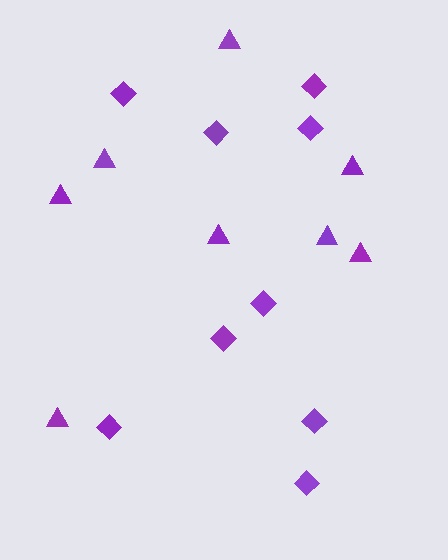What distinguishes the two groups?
There are 2 groups: one group of triangles (8) and one group of diamonds (9).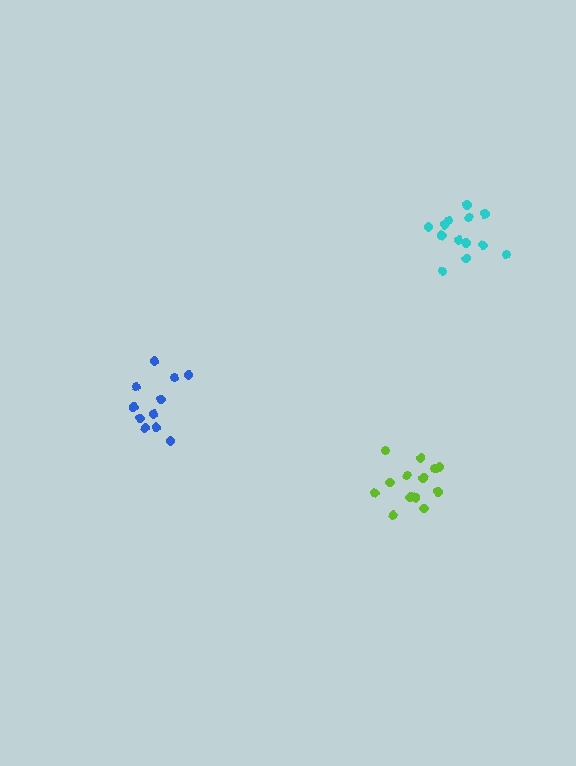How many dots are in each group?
Group 1: 11 dots, Group 2: 13 dots, Group 3: 13 dots (37 total).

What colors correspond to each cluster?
The clusters are colored: blue, cyan, lime.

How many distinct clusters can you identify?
There are 3 distinct clusters.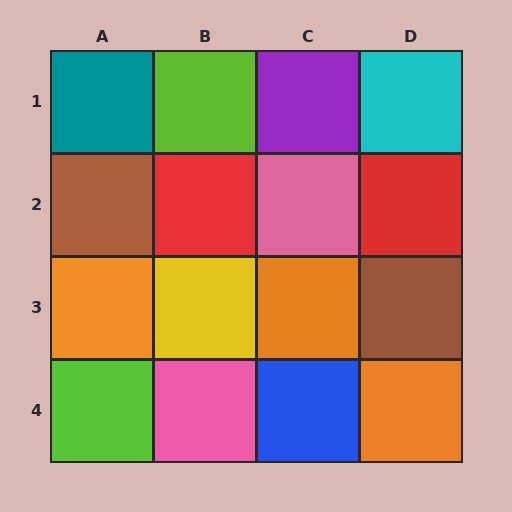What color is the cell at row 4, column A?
Lime.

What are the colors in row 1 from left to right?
Teal, lime, purple, cyan.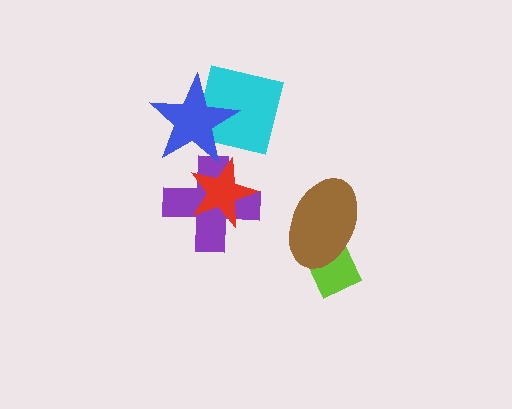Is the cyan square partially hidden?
Yes, it is partially covered by another shape.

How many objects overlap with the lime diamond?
1 object overlaps with the lime diamond.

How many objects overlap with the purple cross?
2 objects overlap with the purple cross.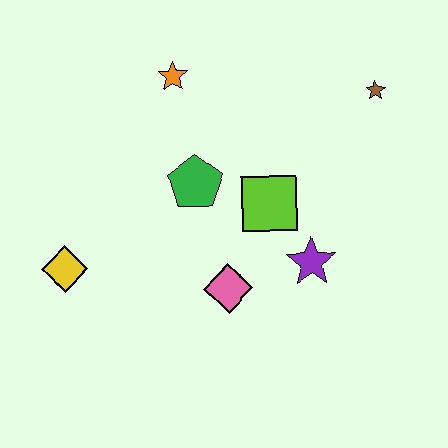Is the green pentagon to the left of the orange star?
No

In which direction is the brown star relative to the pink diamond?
The brown star is above the pink diamond.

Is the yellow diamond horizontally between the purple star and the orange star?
No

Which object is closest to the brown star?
The lime square is closest to the brown star.